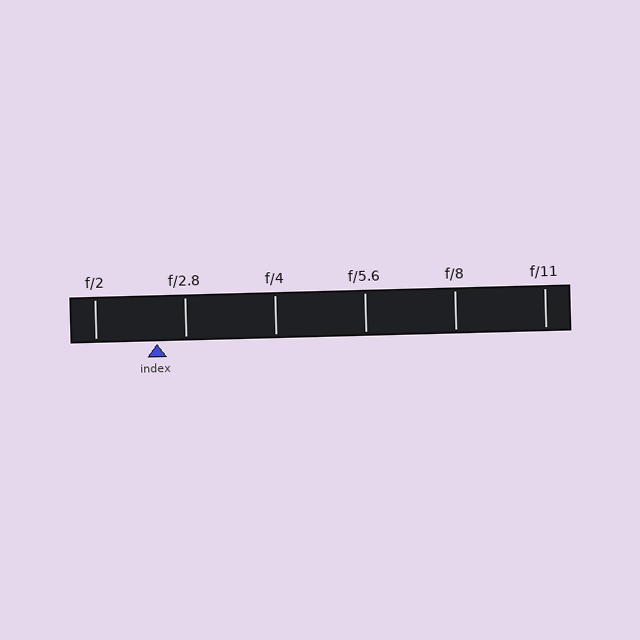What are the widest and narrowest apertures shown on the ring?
The widest aperture shown is f/2 and the narrowest is f/11.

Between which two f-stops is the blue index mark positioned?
The index mark is between f/2 and f/2.8.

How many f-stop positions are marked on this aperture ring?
There are 6 f-stop positions marked.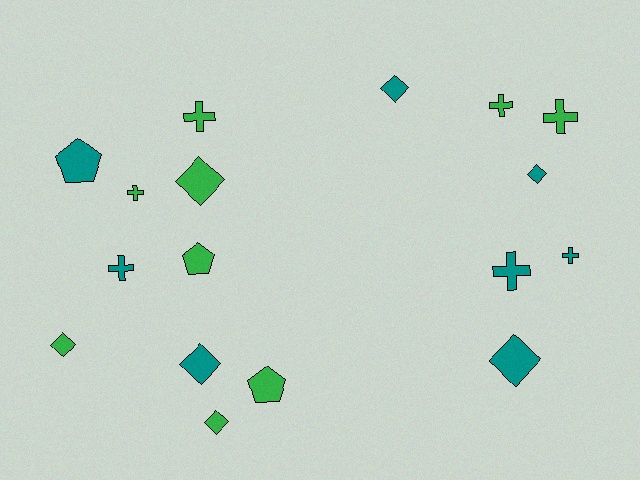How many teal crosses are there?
There are 3 teal crosses.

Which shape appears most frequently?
Diamond, with 7 objects.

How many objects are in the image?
There are 17 objects.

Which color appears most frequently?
Green, with 9 objects.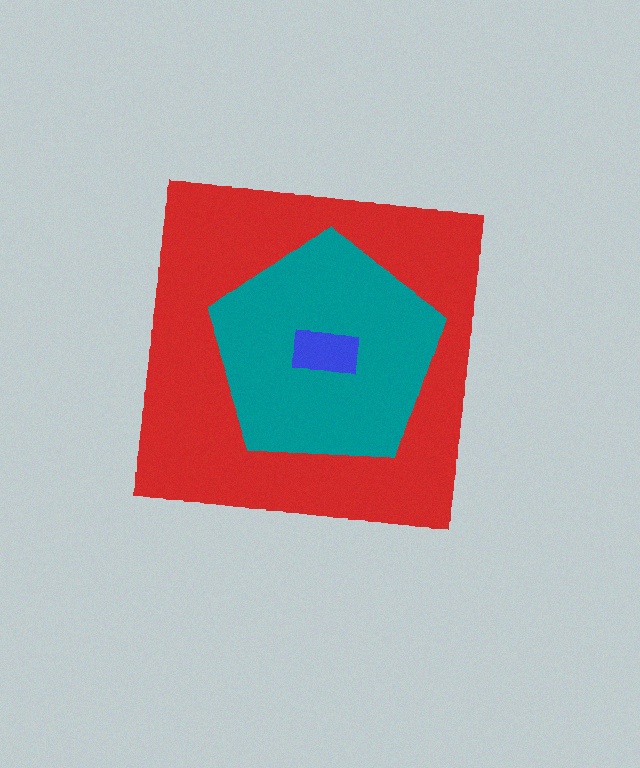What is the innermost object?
The blue rectangle.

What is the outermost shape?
The red square.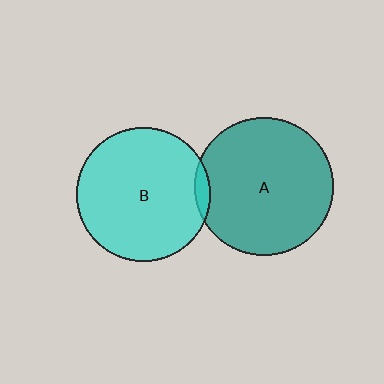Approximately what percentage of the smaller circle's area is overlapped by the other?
Approximately 5%.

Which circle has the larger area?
Circle A (teal).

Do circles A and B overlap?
Yes.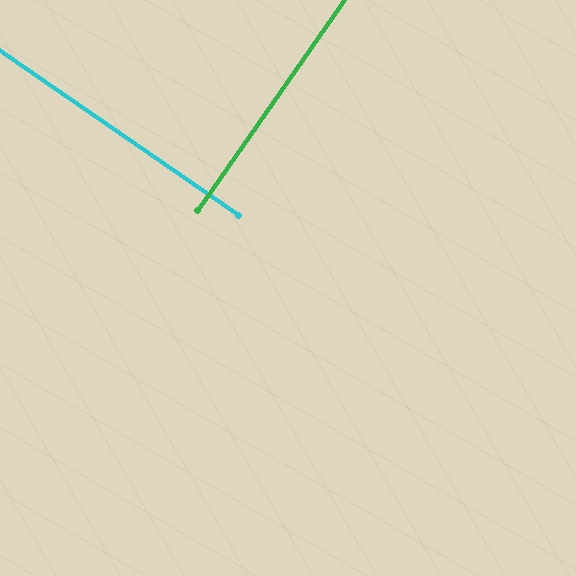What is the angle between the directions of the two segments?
Approximately 90 degrees.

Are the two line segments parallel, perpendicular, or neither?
Perpendicular — they meet at approximately 90°.